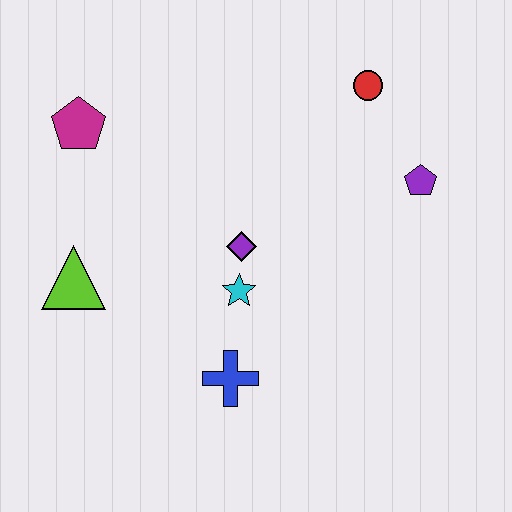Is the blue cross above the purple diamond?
No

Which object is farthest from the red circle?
The lime triangle is farthest from the red circle.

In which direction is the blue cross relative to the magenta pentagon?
The blue cross is below the magenta pentagon.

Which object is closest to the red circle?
The purple pentagon is closest to the red circle.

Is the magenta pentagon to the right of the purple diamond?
No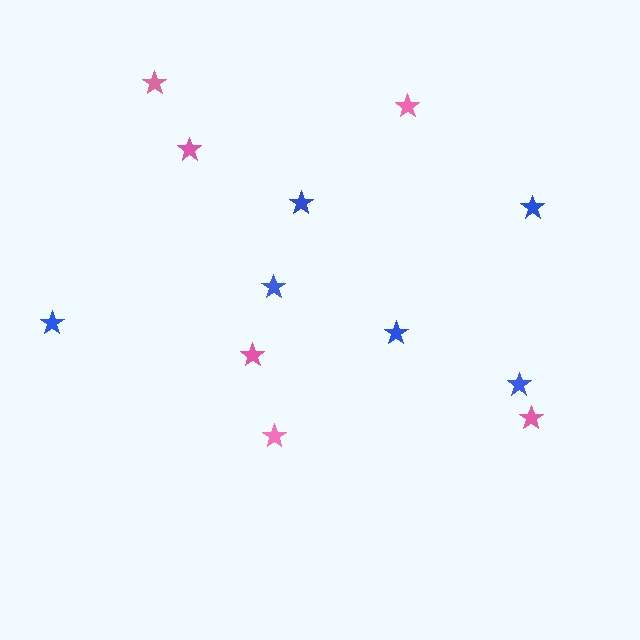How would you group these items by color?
There are 2 groups: one group of blue stars (6) and one group of pink stars (6).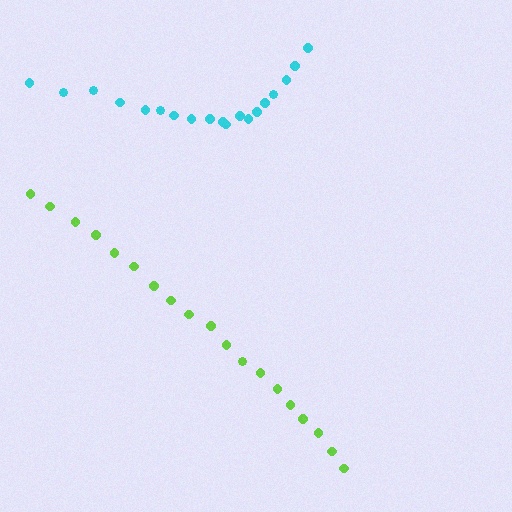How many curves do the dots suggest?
There are 2 distinct paths.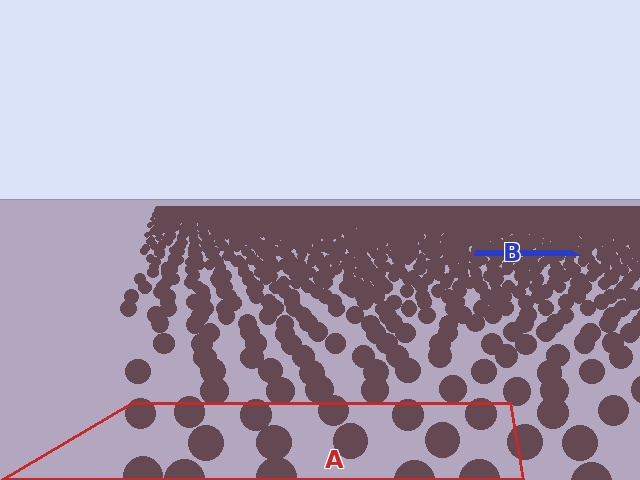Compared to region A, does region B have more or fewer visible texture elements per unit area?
Region B has more texture elements per unit area — they are packed more densely because it is farther away.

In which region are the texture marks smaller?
The texture marks are smaller in region B, because it is farther away.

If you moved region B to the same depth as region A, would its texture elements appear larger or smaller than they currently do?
They would appear larger. At a closer depth, the same texture elements are projected at a bigger on-screen size.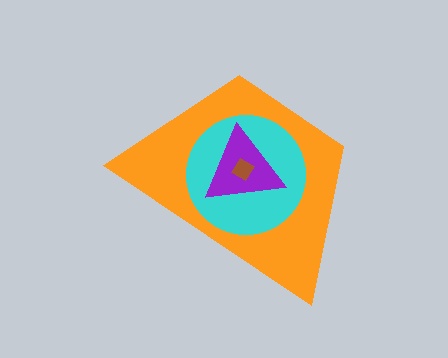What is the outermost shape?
The orange trapezoid.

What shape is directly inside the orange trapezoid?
The cyan circle.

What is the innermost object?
The brown diamond.